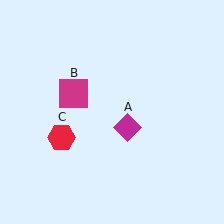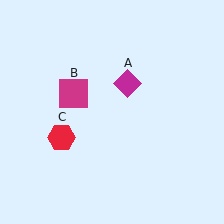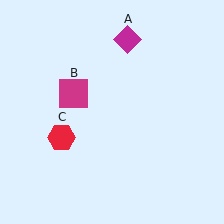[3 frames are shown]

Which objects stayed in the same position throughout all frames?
Magenta square (object B) and red hexagon (object C) remained stationary.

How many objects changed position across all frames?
1 object changed position: magenta diamond (object A).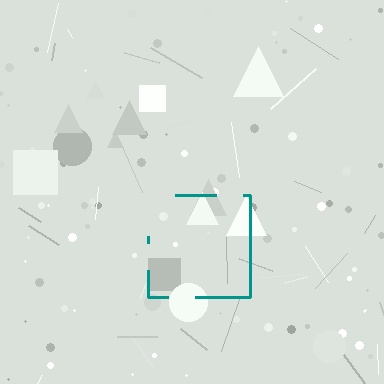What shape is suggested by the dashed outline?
The dashed outline suggests a square.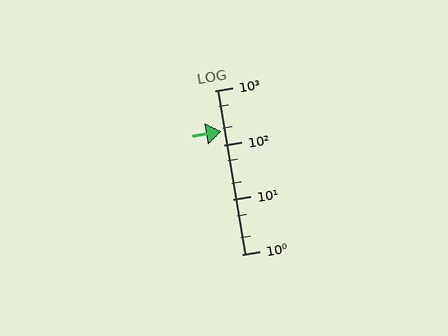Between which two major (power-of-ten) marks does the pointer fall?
The pointer is between 100 and 1000.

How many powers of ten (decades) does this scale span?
The scale spans 3 decades, from 1 to 1000.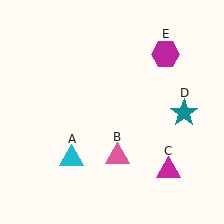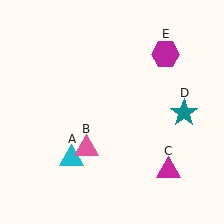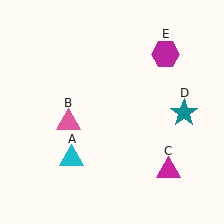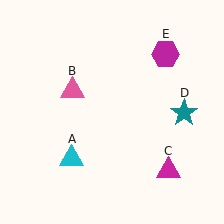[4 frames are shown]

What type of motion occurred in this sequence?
The pink triangle (object B) rotated clockwise around the center of the scene.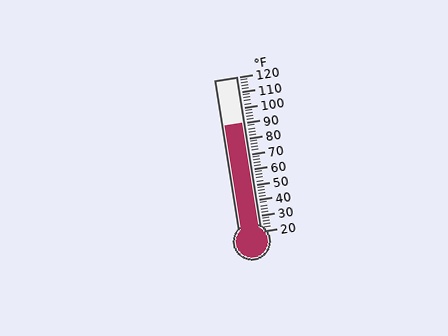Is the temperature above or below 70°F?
The temperature is above 70°F.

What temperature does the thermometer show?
The thermometer shows approximately 90°F.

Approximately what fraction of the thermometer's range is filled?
The thermometer is filled to approximately 70% of its range.